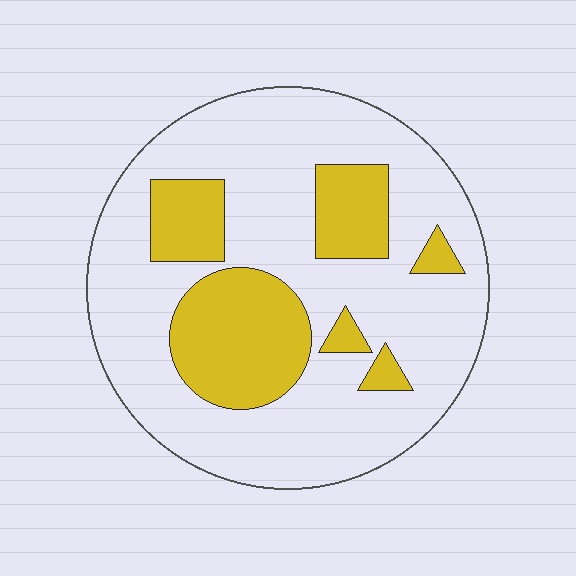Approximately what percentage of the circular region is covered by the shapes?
Approximately 25%.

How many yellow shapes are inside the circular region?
6.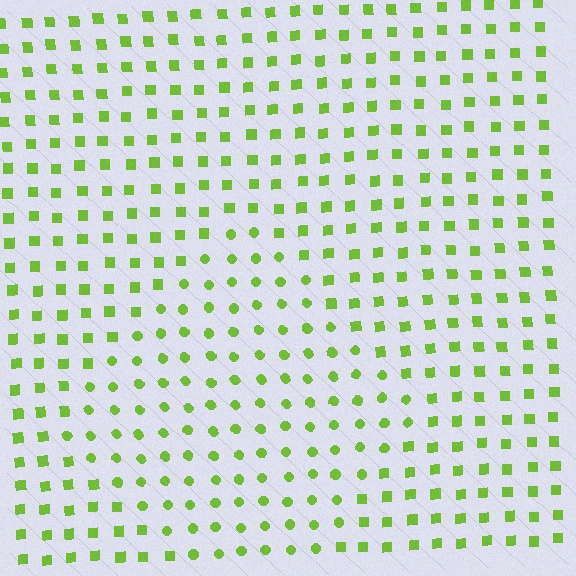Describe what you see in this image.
The image is filled with small lime elements arranged in a uniform grid. A diamond-shaped region contains circles, while the surrounding area contains squares. The boundary is defined purely by the change in element shape.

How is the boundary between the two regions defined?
The boundary is defined by a change in element shape: circles inside vs. squares outside. All elements share the same color and spacing.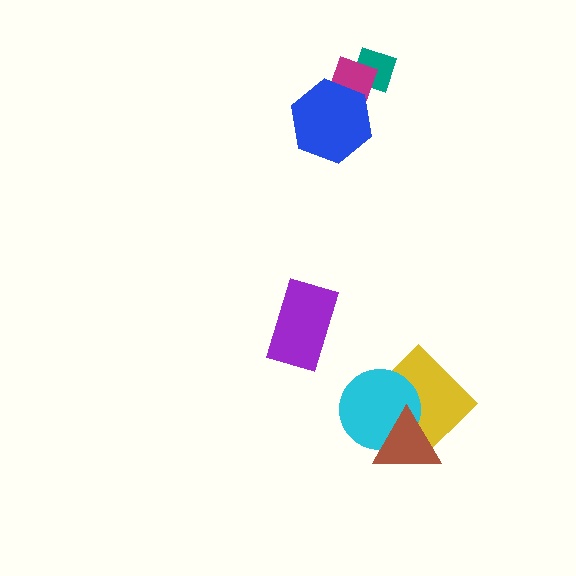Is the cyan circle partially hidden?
Yes, it is partially covered by another shape.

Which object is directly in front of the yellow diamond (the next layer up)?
The cyan circle is directly in front of the yellow diamond.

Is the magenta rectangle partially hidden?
Yes, it is partially covered by another shape.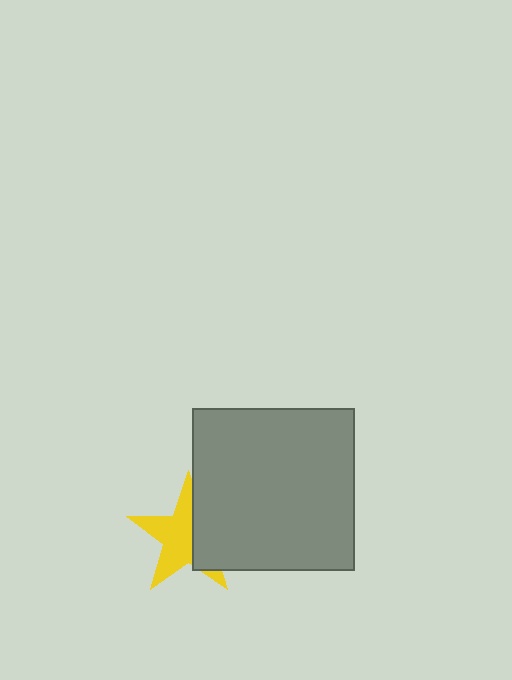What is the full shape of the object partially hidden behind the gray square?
The partially hidden object is a yellow star.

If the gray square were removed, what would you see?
You would see the complete yellow star.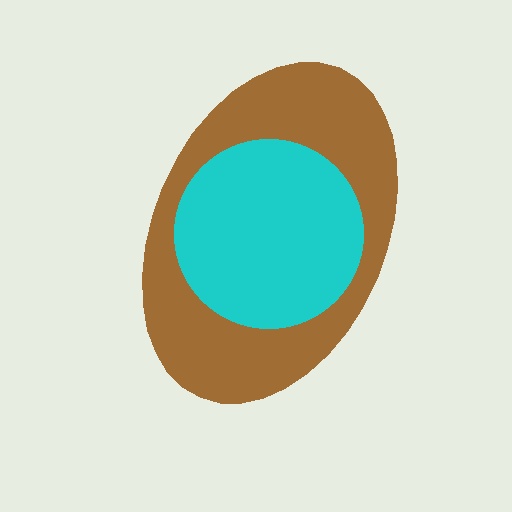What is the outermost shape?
The brown ellipse.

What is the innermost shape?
The cyan circle.